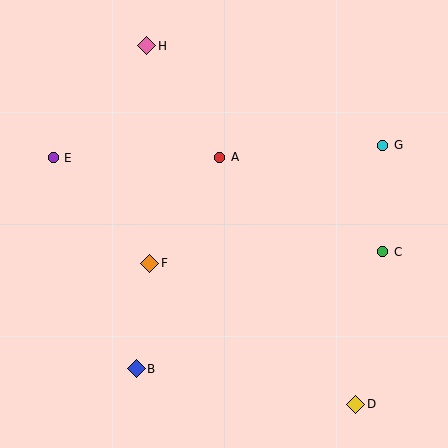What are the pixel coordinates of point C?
Point C is at (383, 252).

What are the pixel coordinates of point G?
Point G is at (383, 145).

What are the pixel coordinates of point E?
Point E is at (53, 158).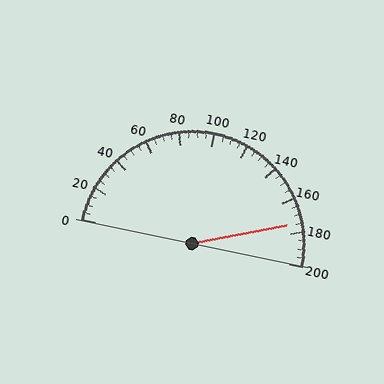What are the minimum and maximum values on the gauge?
The gauge ranges from 0 to 200.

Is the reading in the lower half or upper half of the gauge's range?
The reading is in the upper half of the range (0 to 200).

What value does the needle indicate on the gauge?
The needle indicates approximately 175.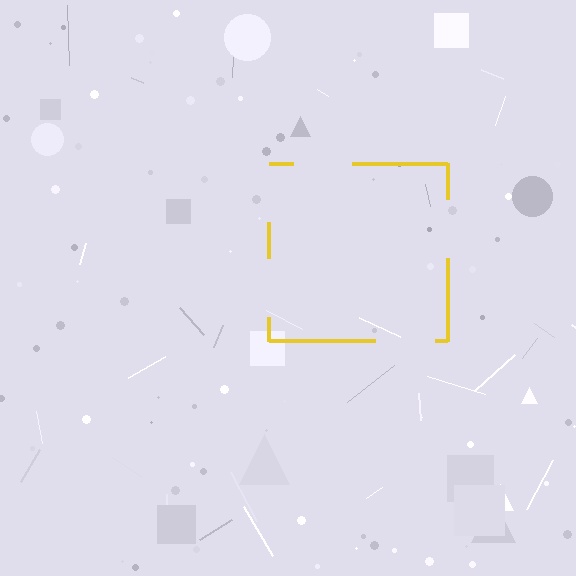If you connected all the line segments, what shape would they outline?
They would outline a square.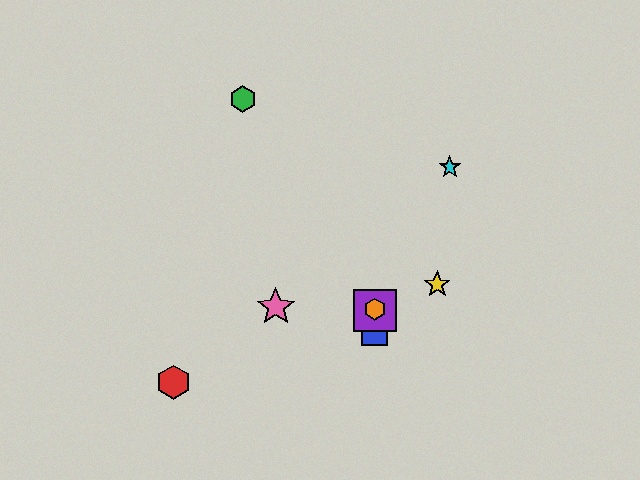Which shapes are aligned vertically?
The blue square, the purple square, the orange hexagon are aligned vertically.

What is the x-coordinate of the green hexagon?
The green hexagon is at x≈243.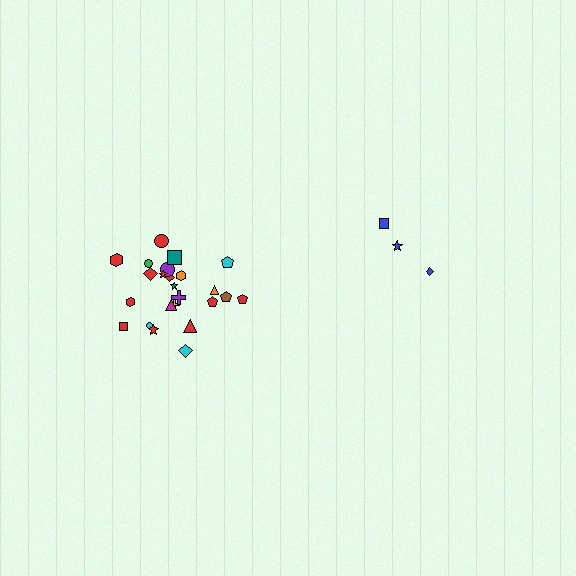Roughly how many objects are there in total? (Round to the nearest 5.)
Roughly 30 objects in total.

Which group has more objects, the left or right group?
The left group.